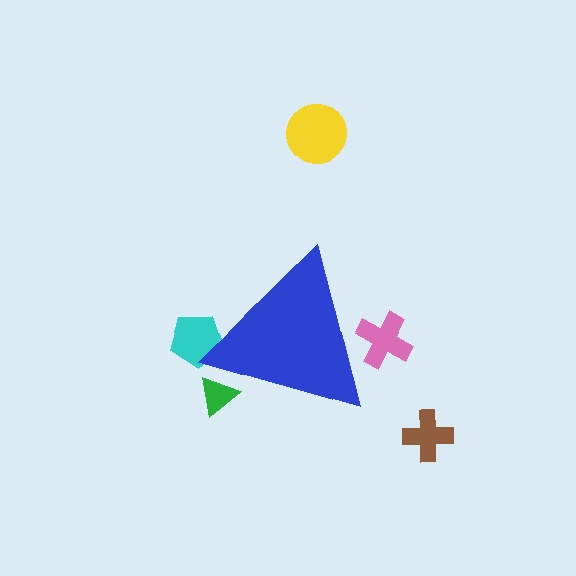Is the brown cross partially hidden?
No, the brown cross is fully visible.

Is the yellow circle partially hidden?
No, the yellow circle is fully visible.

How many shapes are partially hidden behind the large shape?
3 shapes are partially hidden.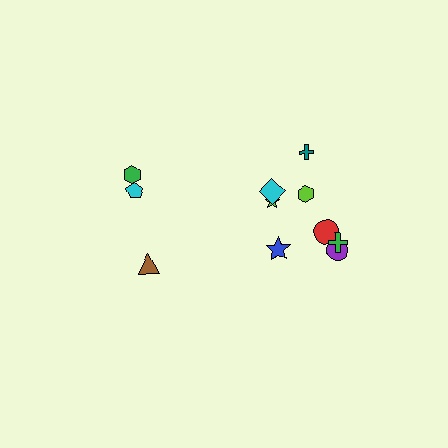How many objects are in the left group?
There are 3 objects.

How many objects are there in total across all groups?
There are 11 objects.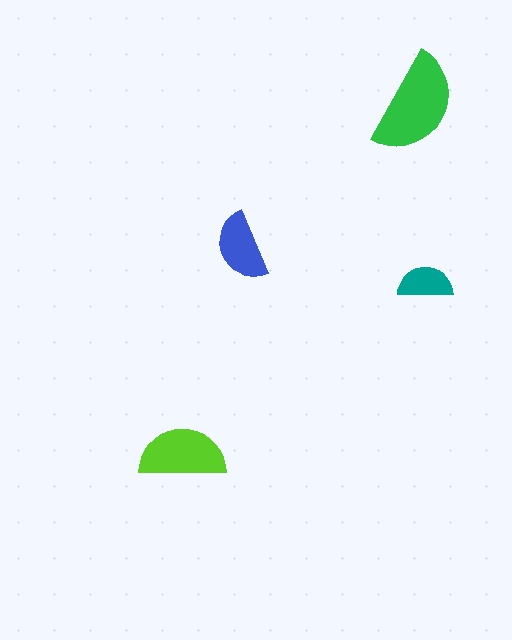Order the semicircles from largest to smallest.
the green one, the lime one, the blue one, the teal one.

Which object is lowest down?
The lime semicircle is bottommost.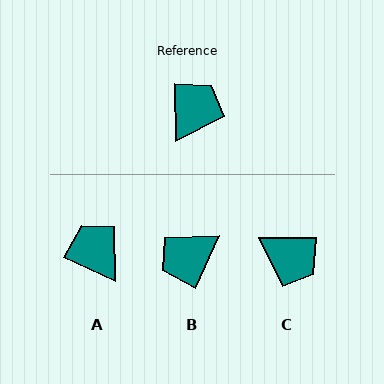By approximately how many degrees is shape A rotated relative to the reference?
Approximately 64 degrees counter-clockwise.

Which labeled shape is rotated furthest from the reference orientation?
B, about 155 degrees away.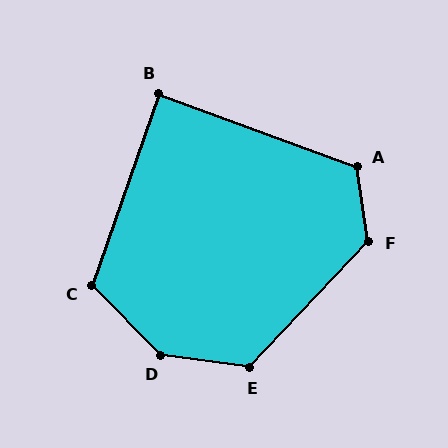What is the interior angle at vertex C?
Approximately 116 degrees (obtuse).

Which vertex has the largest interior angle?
D, at approximately 142 degrees.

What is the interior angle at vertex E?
Approximately 126 degrees (obtuse).